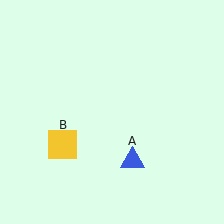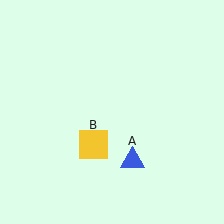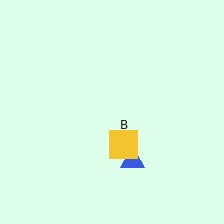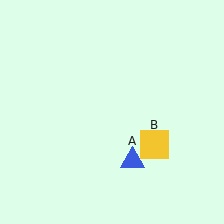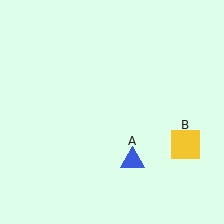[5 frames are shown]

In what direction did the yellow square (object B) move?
The yellow square (object B) moved right.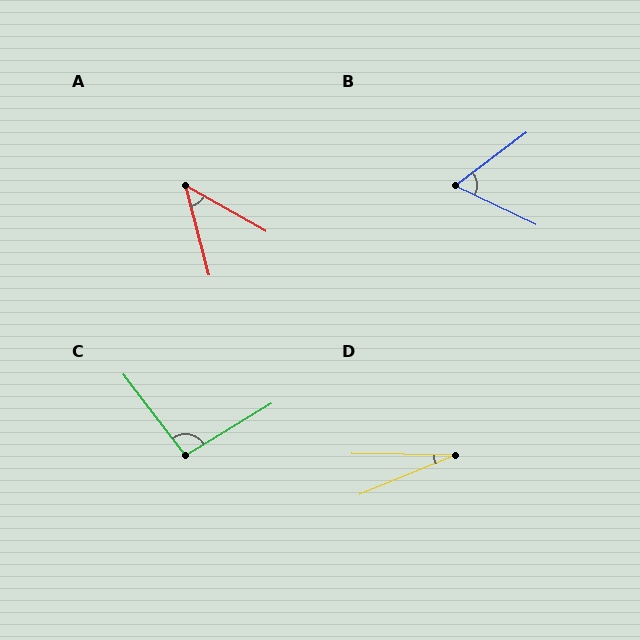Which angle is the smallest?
D, at approximately 24 degrees.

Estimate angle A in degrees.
Approximately 46 degrees.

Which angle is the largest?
C, at approximately 97 degrees.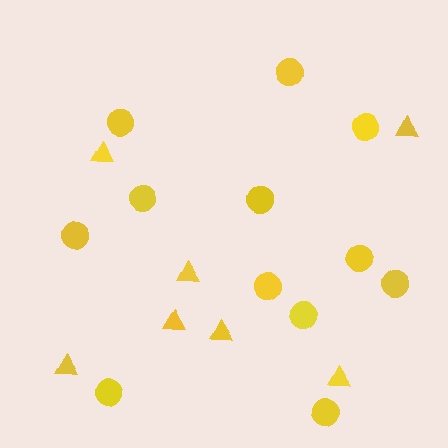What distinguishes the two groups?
There are 2 groups: one group of circles (12) and one group of triangles (7).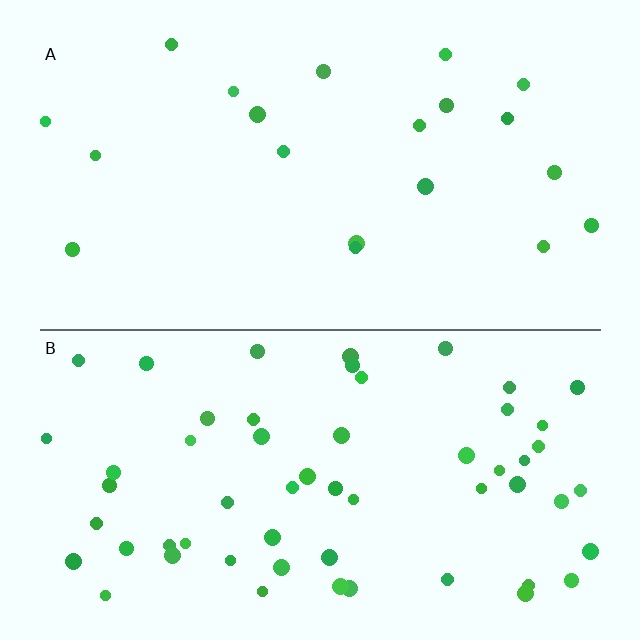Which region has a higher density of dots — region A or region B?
B (the bottom).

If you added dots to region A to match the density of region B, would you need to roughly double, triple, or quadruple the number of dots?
Approximately triple.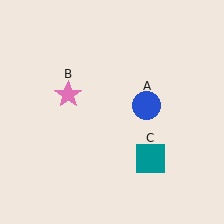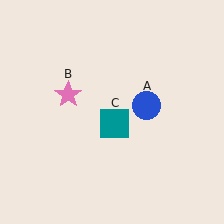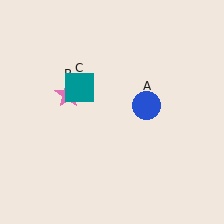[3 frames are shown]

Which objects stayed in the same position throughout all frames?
Blue circle (object A) and pink star (object B) remained stationary.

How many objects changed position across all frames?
1 object changed position: teal square (object C).